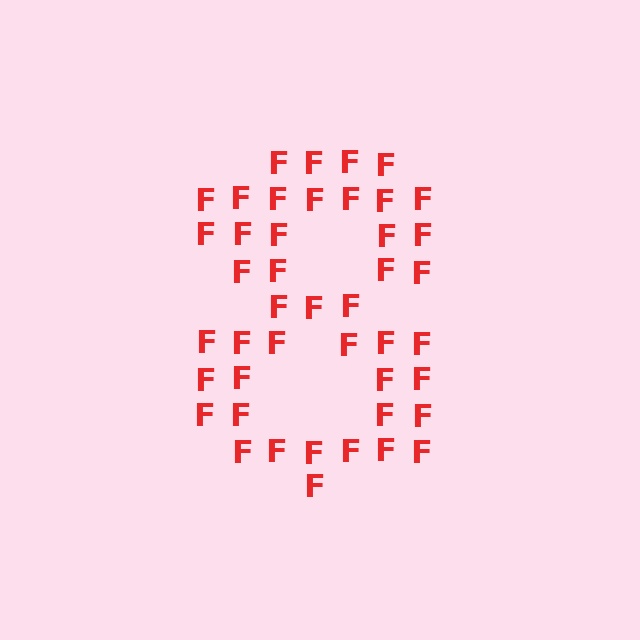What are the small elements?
The small elements are letter F's.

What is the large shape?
The large shape is the digit 8.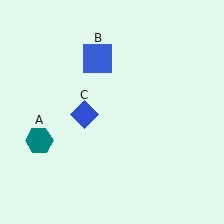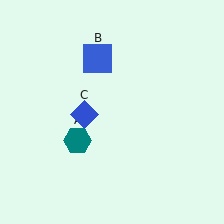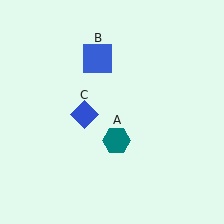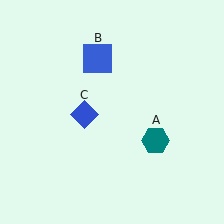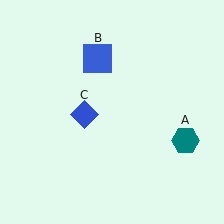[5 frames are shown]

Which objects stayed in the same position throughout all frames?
Blue square (object B) and blue diamond (object C) remained stationary.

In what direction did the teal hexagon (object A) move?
The teal hexagon (object A) moved right.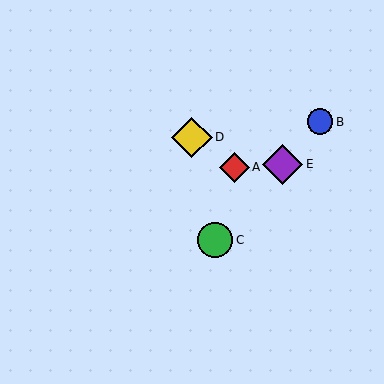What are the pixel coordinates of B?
Object B is at (320, 122).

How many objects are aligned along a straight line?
3 objects (B, C, E) are aligned along a straight line.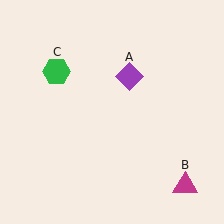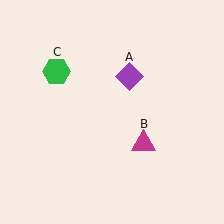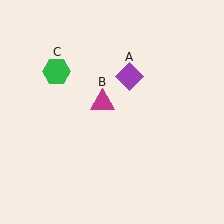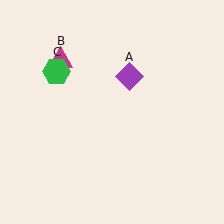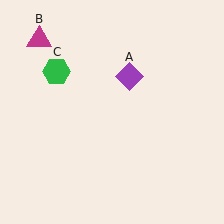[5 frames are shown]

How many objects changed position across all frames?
1 object changed position: magenta triangle (object B).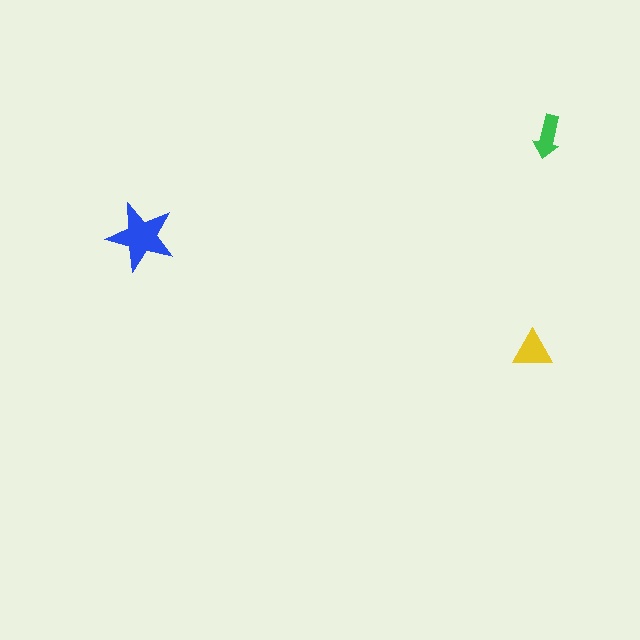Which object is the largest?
The blue star.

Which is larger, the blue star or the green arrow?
The blue star.